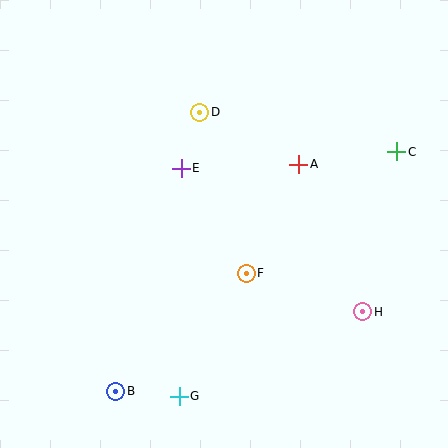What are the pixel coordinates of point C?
Point C is at (397, 152).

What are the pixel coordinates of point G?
Point G is at (179, 396).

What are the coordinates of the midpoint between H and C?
The midpoint between H and C is at (380, 232).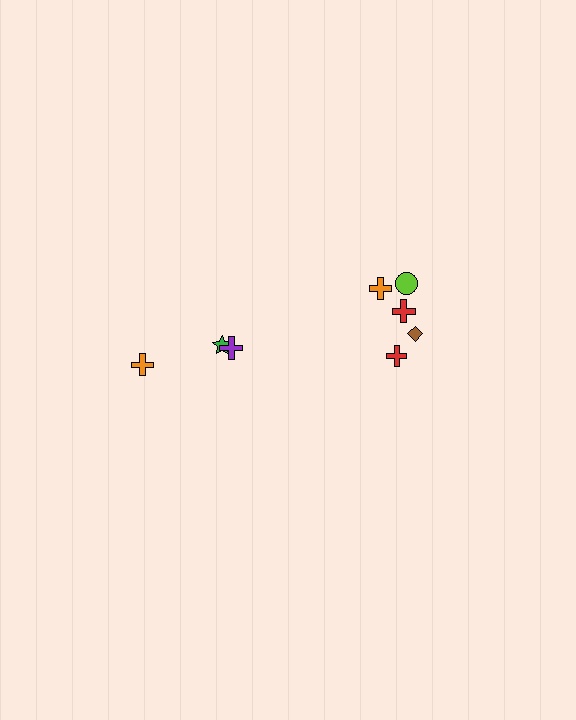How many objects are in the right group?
There are 5 objects.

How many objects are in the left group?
There are 3 objects.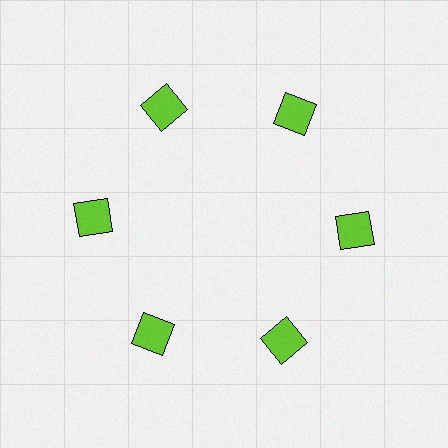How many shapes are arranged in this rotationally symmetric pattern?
There are 6 shapes, arranged in 6 groups of 1.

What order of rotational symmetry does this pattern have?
This pattern has 6-fold rotational symmetry.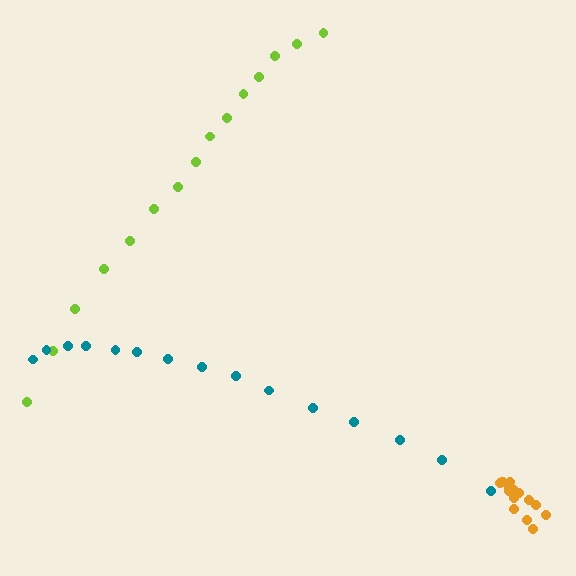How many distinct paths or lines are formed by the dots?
There are 3 distinct paths.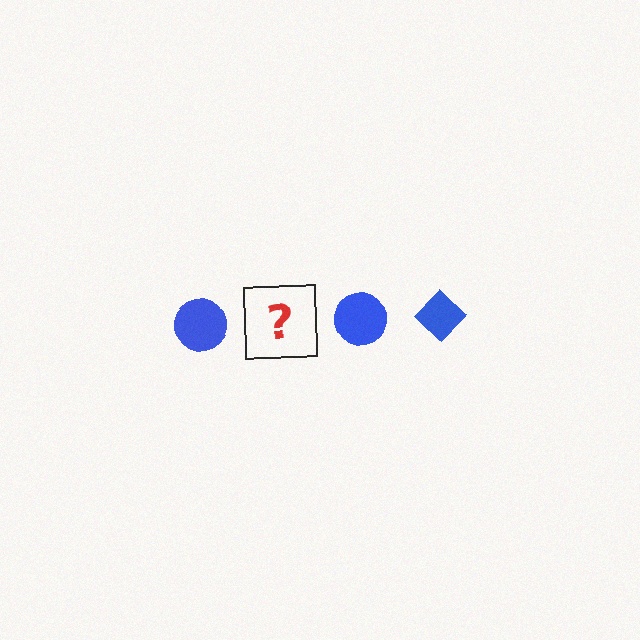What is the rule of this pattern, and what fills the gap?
The rule is that the pattern cycles through circle, diamond shapes in blue. The gap should be filled with a blue diamond.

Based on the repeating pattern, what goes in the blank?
The blank should be a blue diamond.